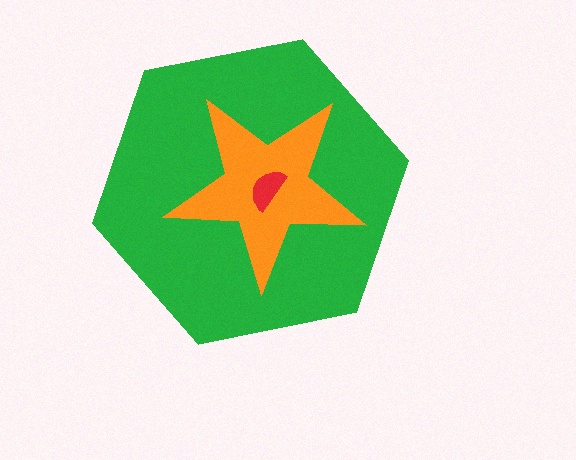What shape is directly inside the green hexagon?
The orange star.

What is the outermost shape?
The green hexagon.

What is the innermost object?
The red semicircle.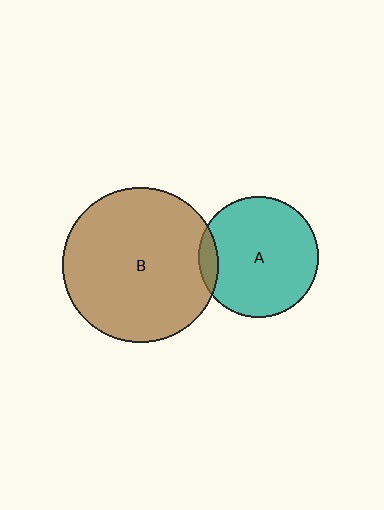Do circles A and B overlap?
Yes.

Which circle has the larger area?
Circle B (brown).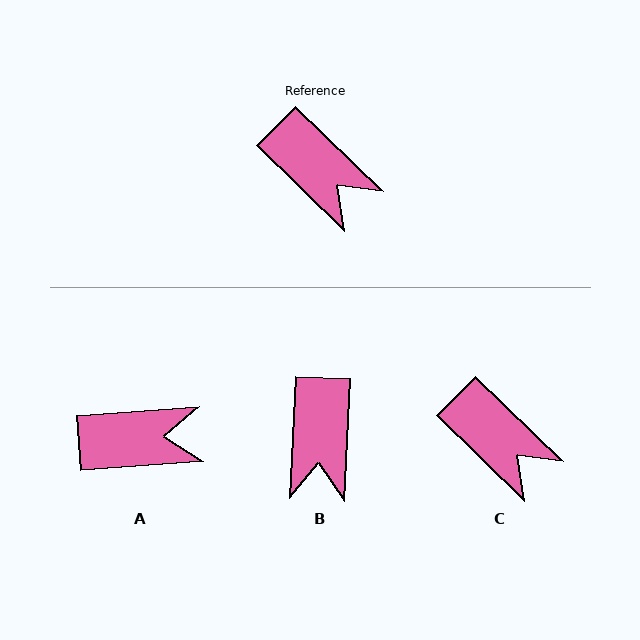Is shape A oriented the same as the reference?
No, it is off by about 48 degrees.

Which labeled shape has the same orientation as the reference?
C.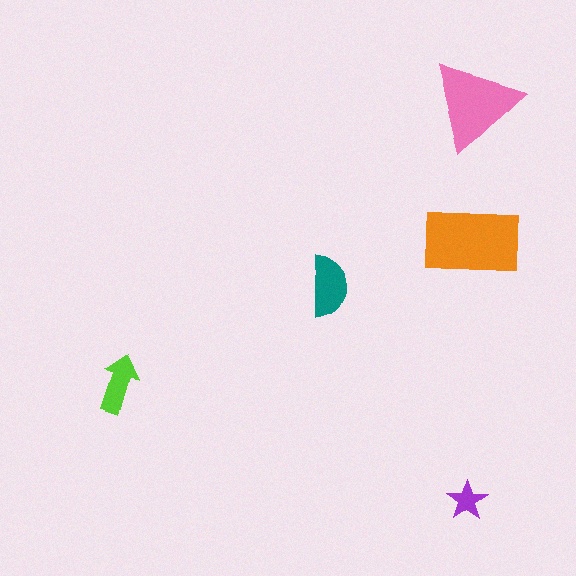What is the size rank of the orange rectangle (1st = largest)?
1st.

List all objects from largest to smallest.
The orange rectangle, the pink triangle, the teal semicircle, the lime arrow, the purple star.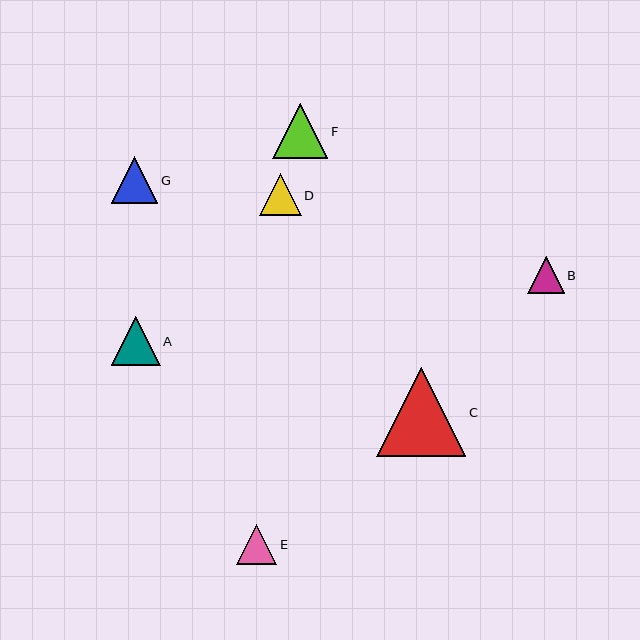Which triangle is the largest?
Triangle C is the largest with a size of approximately 89 pixels.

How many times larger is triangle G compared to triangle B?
Triangle G is approximately 1.3 times the size of triangle B.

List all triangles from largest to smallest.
From largest to smallest: C, F, A, G, D, E, B.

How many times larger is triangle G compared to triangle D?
Triangle G is approximately 1.1 times the size of triangle D.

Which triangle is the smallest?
Triangle B is the smallest with a size of approximately 37 pixels.